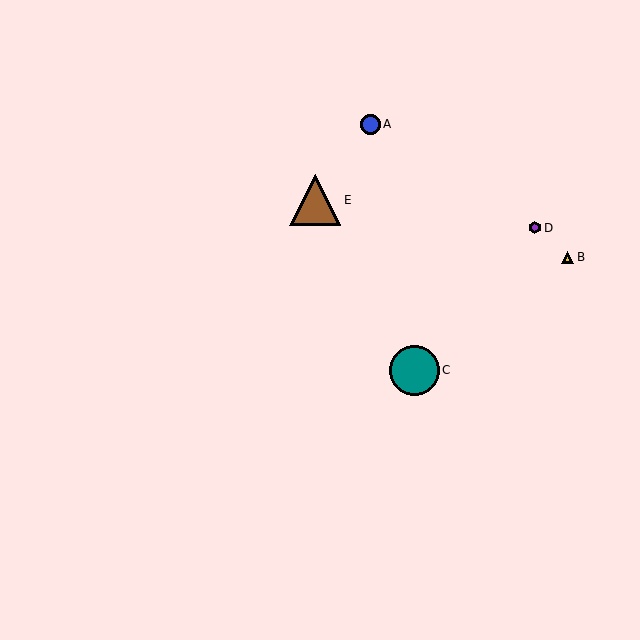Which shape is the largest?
The brown triangle (labeled E) is the largest.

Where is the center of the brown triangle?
The center of the brown triangle is at (315, 200).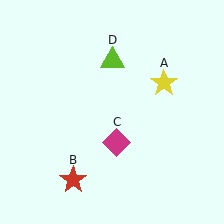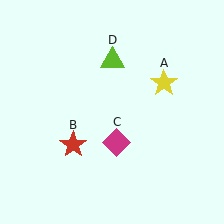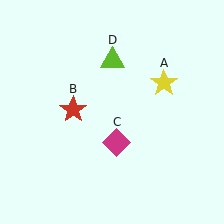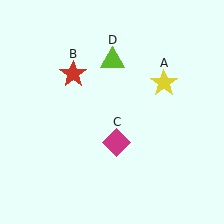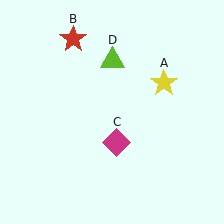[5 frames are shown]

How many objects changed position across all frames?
1 object changed position: red star (object B).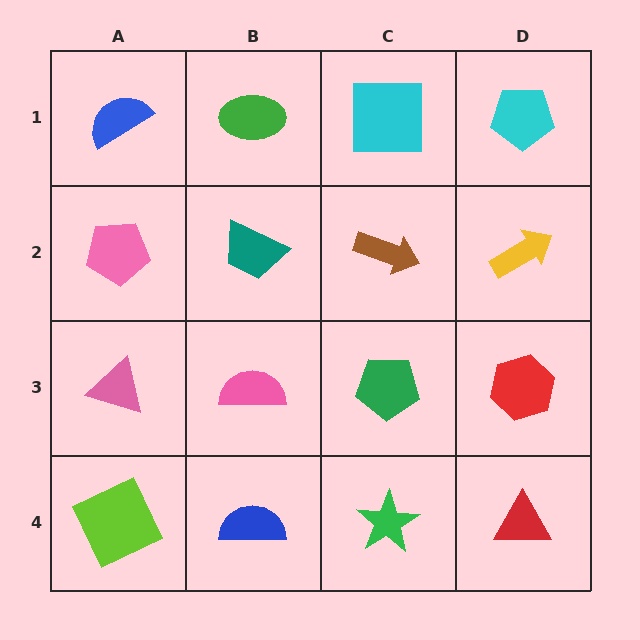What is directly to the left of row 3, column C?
A pink semicircle.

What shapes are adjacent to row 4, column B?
A pink semicircle (row 3, column B), a lime square (row 4, column A), a green star (row 4, column C).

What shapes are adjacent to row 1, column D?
A yellow arrow (row 2, column D), a cyan square (row 1, column C).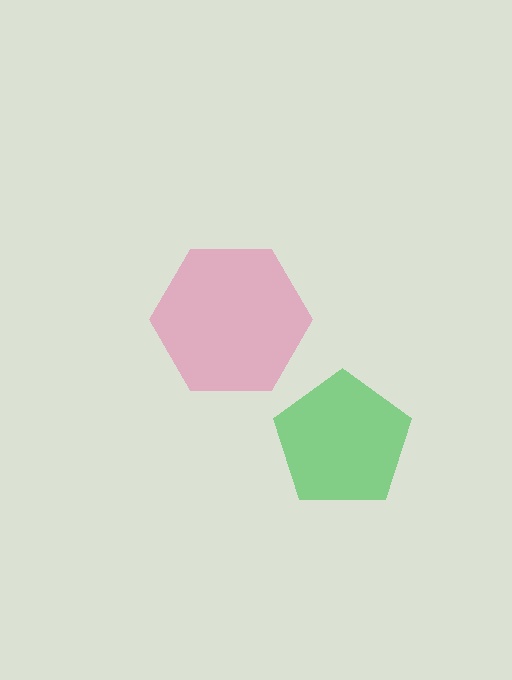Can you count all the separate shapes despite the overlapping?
Yes, there are 2 separate shapes.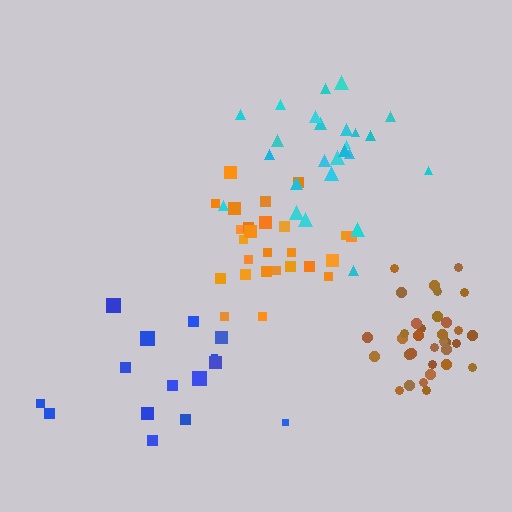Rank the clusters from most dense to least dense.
brown, orange, cyan, blue.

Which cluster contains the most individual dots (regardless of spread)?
Brown (33).